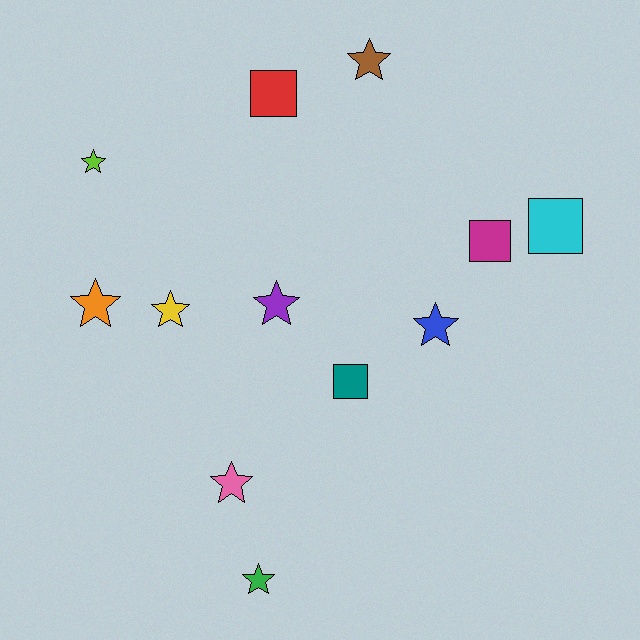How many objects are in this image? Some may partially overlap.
There are 12 objects.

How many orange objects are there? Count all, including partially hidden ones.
There is 1 orange object.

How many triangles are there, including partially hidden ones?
There are no triangles.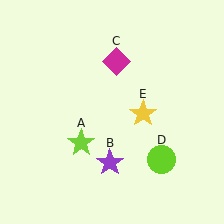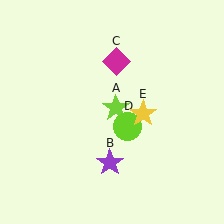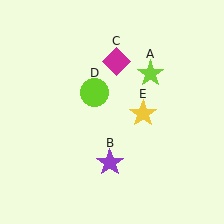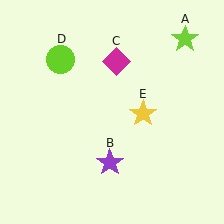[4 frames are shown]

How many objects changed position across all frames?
2 objects changed position: lime star (object A), lime circle (object D).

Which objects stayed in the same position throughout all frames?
Purple star (object B) and magenta diamond (object C) and yellow star (object E) remained stationary.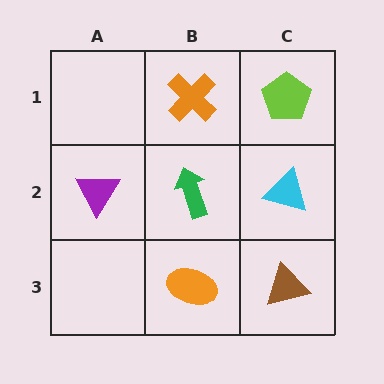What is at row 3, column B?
An orange ellipse.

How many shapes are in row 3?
2 shapes.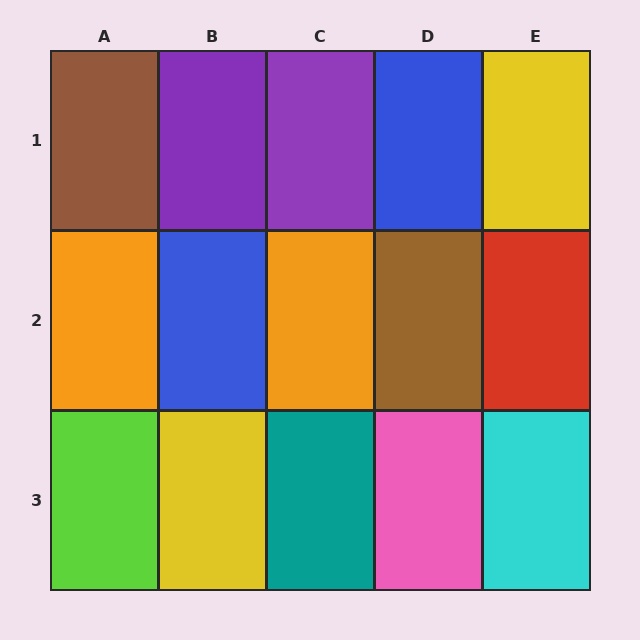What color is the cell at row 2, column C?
Orange.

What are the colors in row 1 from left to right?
Brown, purple, purple, blue, yellow.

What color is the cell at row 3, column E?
Cyan.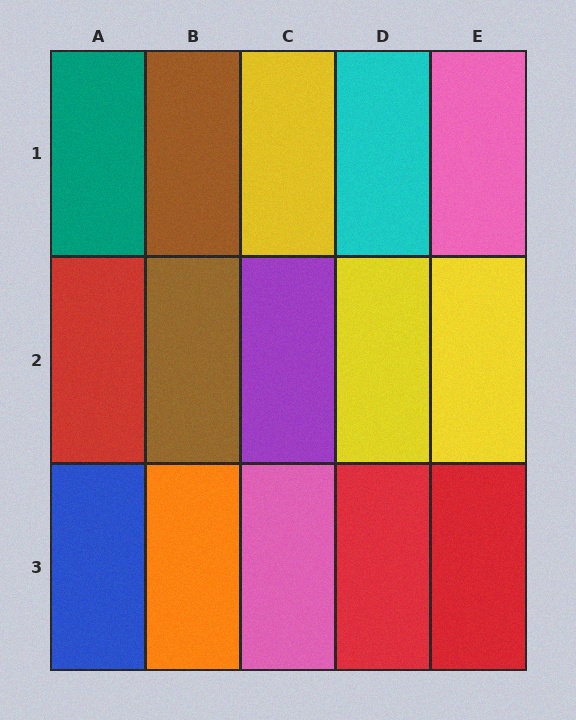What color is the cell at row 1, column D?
Cyan.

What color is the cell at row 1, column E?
Pink.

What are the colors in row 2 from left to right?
Red, brown, purple, yellow, yellow.